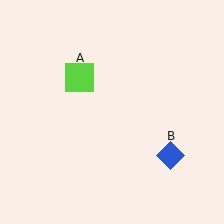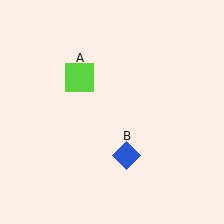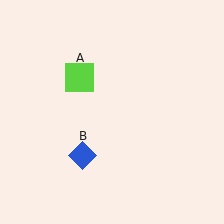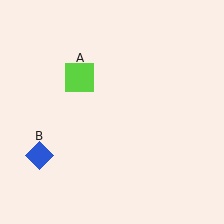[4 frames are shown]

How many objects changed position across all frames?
1 object changed position: blue diamond (object B).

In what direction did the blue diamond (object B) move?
The blue diamond (object B) moved left.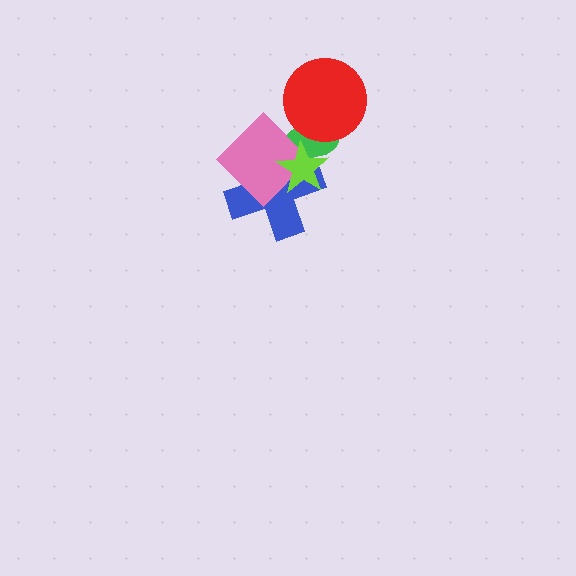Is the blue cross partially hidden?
Yes, it is partially covered by another shape.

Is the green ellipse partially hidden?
Yes, it is partially covered by another shape.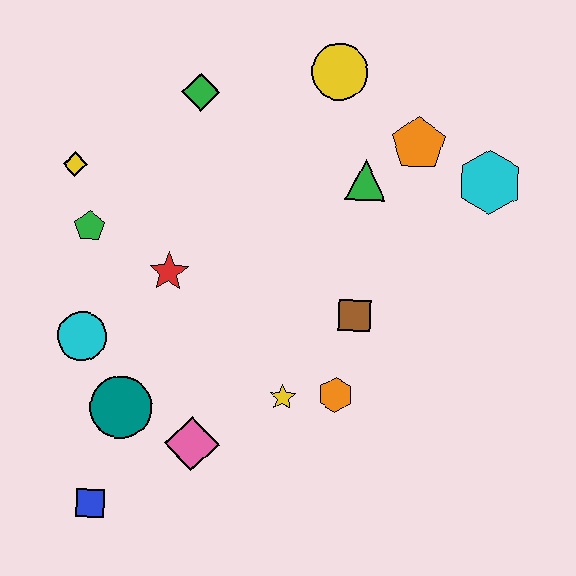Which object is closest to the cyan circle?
The teal circle is closest to the cyan circle.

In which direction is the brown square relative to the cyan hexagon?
The brown square is below the cyan hexagon.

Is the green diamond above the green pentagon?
Yes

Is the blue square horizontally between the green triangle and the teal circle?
No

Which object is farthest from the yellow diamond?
The cyan hexagon is farthest from the yellow diamond.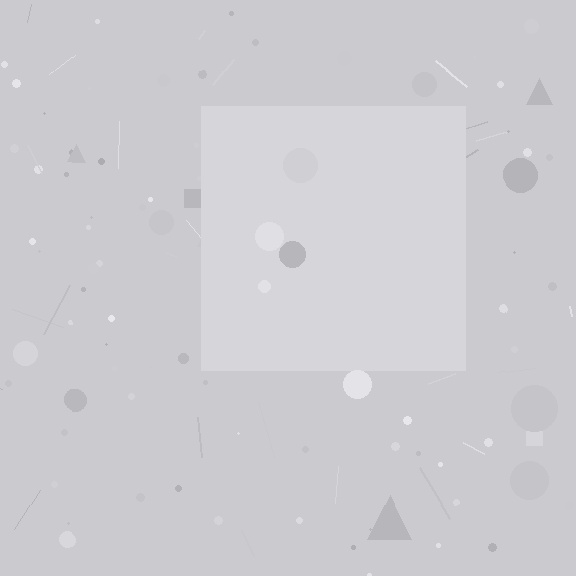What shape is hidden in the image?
A square is hidden in the image.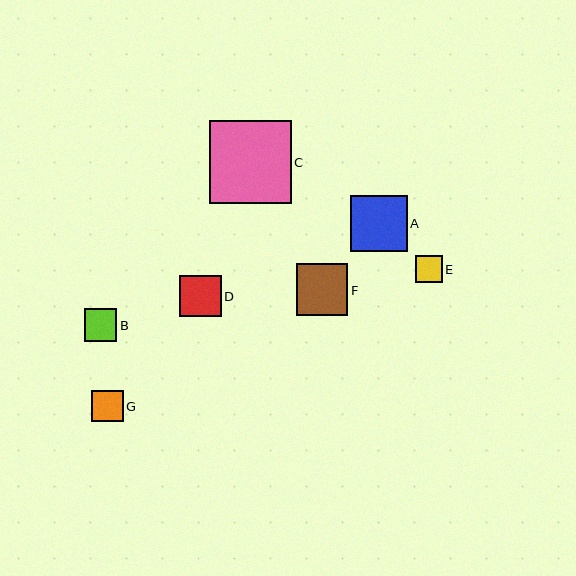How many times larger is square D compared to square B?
Square D is approximately 1.3 times the size of square B.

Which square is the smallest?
Square E is the smallest with a size of approximately 26 pixels.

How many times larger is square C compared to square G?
Square C is approximately 2.6 times the size of square G.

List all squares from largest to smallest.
From largest to smallest: C, A, F, D, B, G, E.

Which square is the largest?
Square C is the largest with a size of approximately 82 pixels.